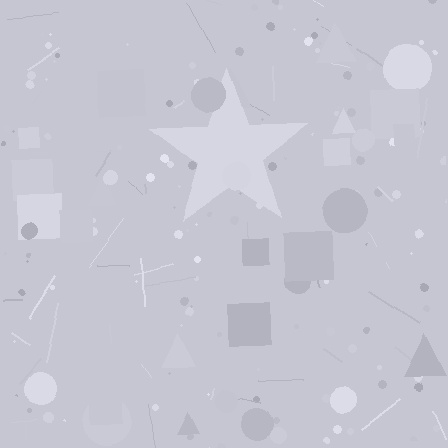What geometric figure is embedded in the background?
A star is embedded in the background.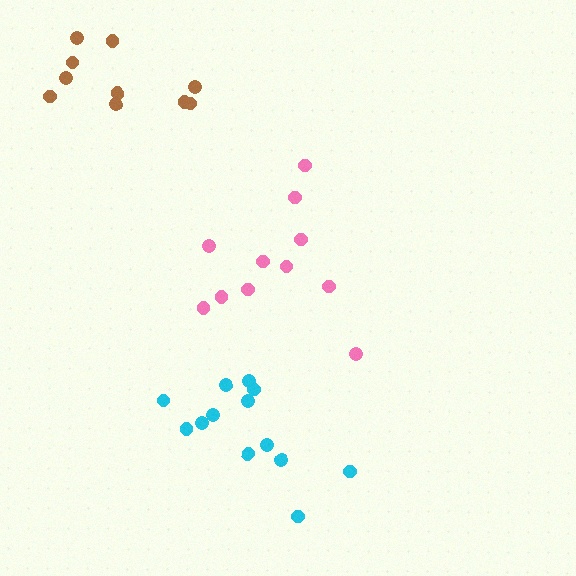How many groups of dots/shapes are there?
There are 3 groups.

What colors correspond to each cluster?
The clusters are colored: pink, cyan, brown.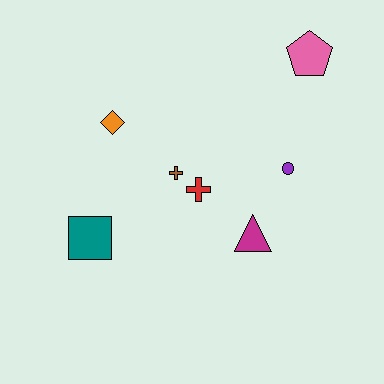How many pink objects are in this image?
There is 1 pink object.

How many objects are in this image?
There are 7 objects.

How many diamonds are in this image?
There is 1 diamond.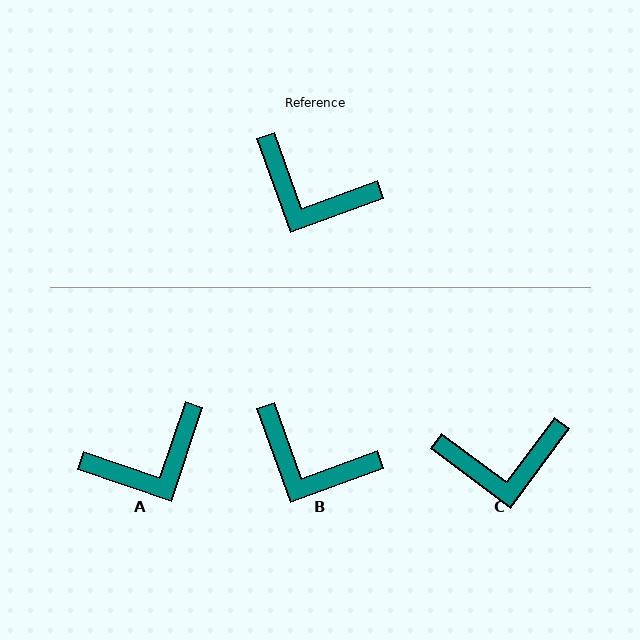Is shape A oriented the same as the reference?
No, it is off by about 51 degrees.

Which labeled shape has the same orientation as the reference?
B.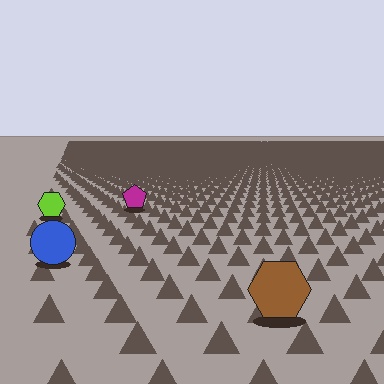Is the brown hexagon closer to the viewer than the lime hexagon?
Yes. The brown hexagon is closer — you can tell from the texture gradient: the ground texture is coarser near it.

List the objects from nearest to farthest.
From nearest to farthest: the brown hexagon, the blue circle, the lime hexagon, the magenta pentagon.